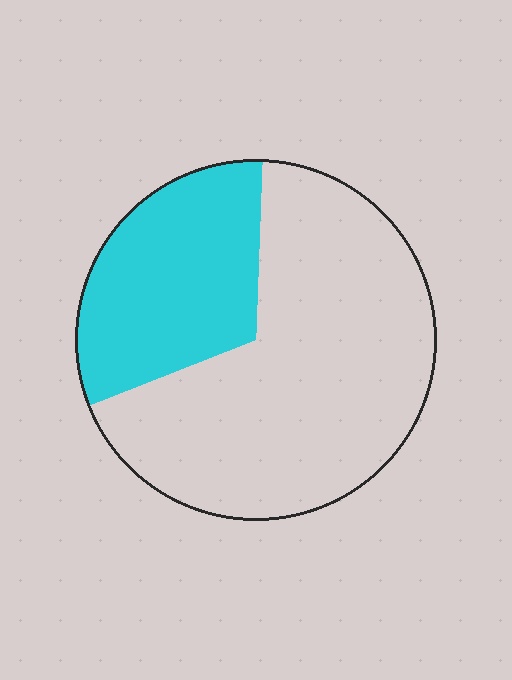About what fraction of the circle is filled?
About one third (1/3).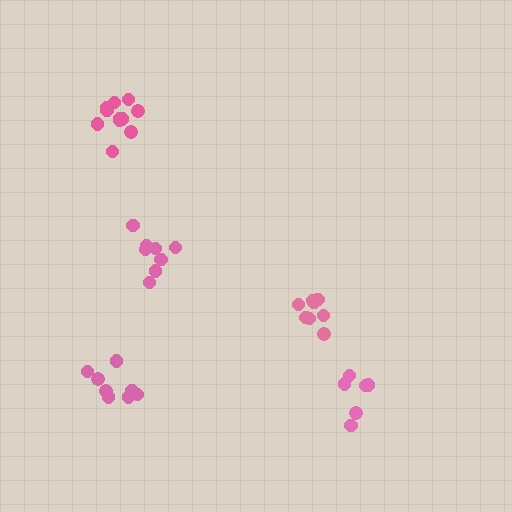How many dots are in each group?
Group 1: 8 dots, Group 2: 8 dots, Group 3: 8 dots, Group 4: 11 dots, Group 5: 6 dots (41 total).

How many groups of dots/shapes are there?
There are 5 groups.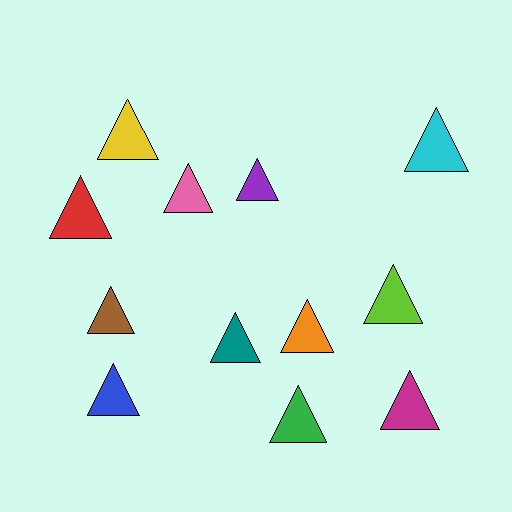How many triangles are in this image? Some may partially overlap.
There are 12 triangles.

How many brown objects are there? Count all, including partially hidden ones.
There is 1 brown object.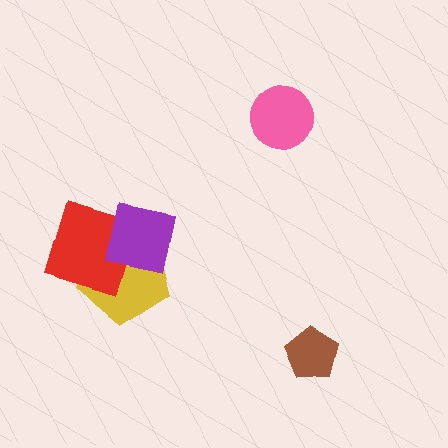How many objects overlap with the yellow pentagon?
2 objects overlap with the yellow pentagon.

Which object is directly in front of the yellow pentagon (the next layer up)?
The red square is directly in front of the yellow pentagon.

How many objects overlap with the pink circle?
0 objects overlap with the pink circle.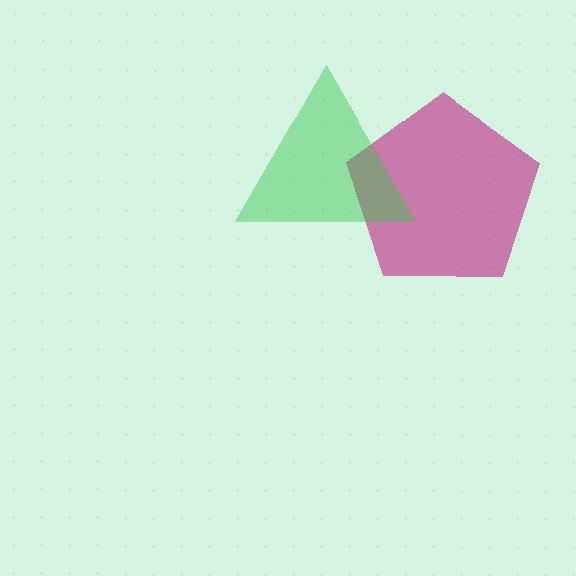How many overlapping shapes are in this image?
There are 2 overlapping shapes in the image.